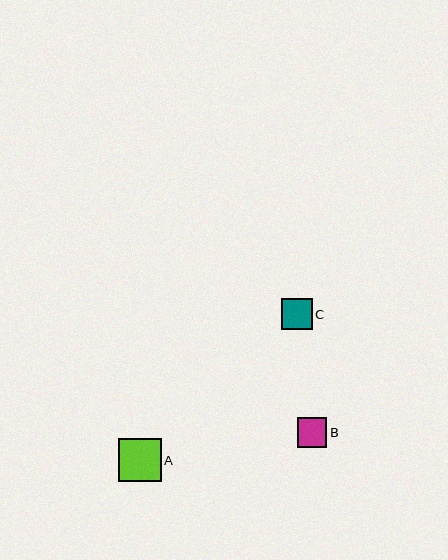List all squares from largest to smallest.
From largest to smallest: A, C, B.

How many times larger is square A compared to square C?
Square A is approximately 1.4 times the size of square C.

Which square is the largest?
Square A is the largest with a size of approximately 43 pixels.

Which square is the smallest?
Square B is the smallest with a size of approximately 30 pixels.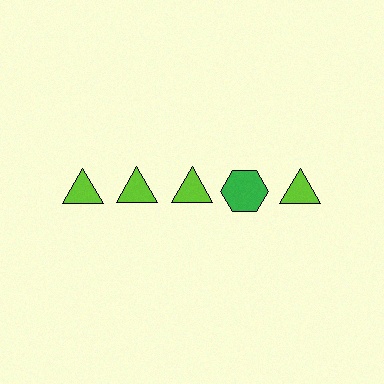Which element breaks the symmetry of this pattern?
The green hexagon in the top row, second from right column breaks the symmetry. All other shapes are lime triangles.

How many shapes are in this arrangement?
There are 5 shapes arranged in a grid pattern.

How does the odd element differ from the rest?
It differs in both color (green instead of lime) and shape (hexagon instead of triangle).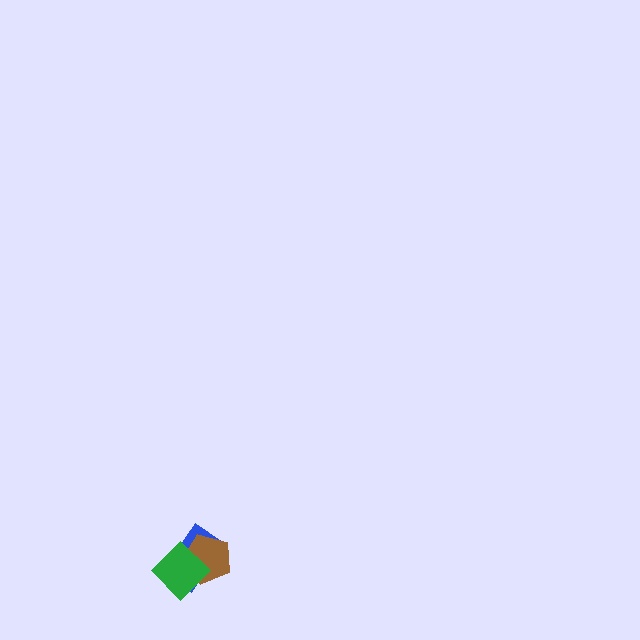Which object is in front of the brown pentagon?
The green diamond is in front of the brown pentagon.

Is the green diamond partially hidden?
No, no other shape covers it.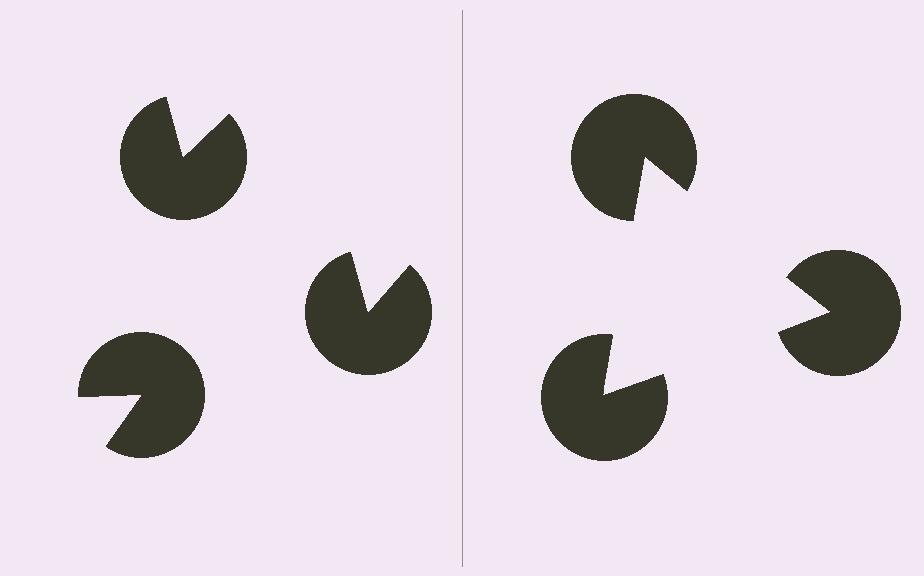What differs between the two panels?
The pac-man discs are positioned identically on both sides; only the wedge orientations differ. On the right they align to a triangle; on the left they are misaligned.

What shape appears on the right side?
An illusory triangle.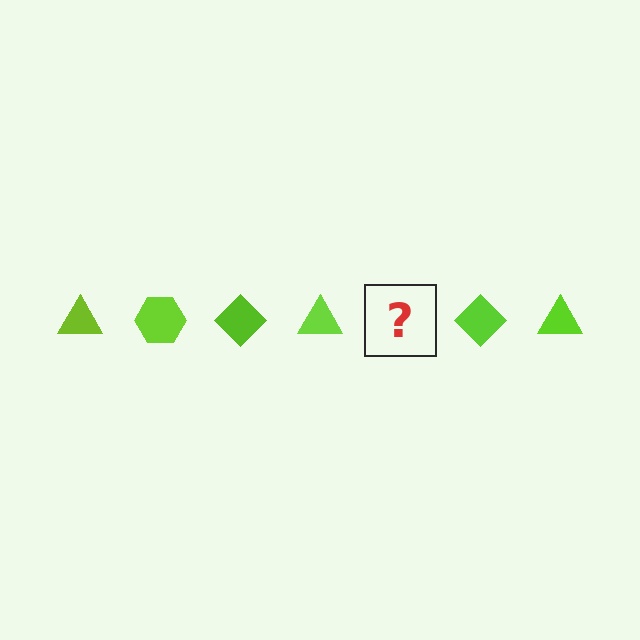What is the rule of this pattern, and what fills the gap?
The rule is that the pattern cycles through triangle, hexagon, diamond shapes in lime. The gap should be filled with a lime hexagon.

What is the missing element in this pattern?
The missing element is a lime hexagon.